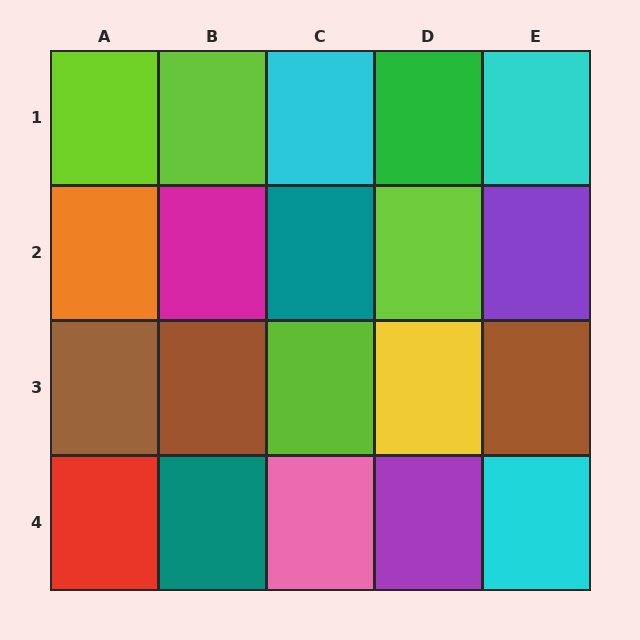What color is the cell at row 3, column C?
Lime.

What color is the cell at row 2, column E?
Purple.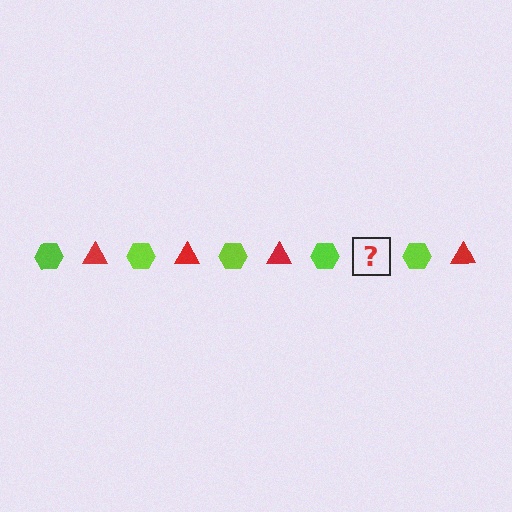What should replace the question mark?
The question mark should be replaced with a red triangle.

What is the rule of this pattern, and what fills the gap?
The rule is that the pattern alternates between lime hexagon and red triangle. The gap should be filled with a red triangle.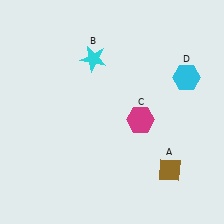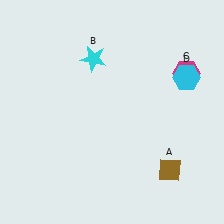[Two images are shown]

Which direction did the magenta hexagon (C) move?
The magenta hexagon (C) moved up.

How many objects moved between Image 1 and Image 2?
1 object moved between the two images.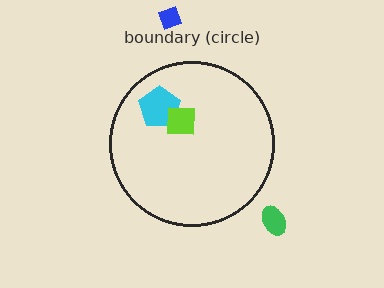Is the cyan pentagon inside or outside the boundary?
Inside.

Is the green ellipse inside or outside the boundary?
Outside.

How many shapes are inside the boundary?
2 inside, 2 outside.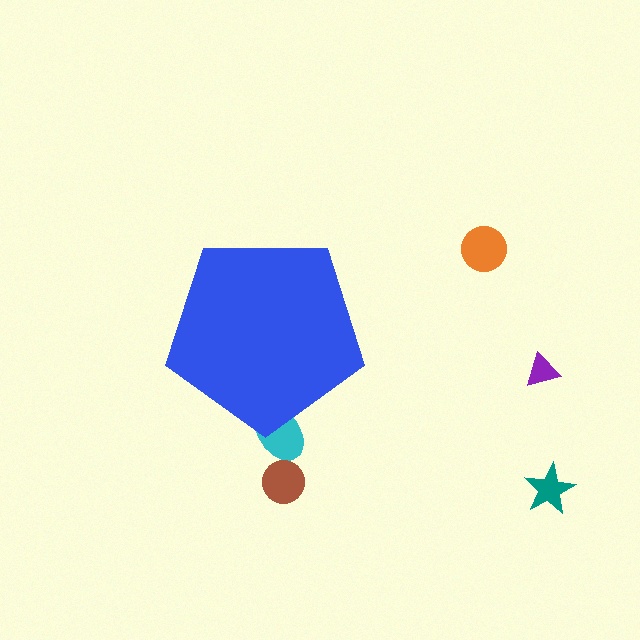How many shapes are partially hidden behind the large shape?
1 shape is partially hidden.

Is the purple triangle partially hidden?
No, the purple triangle is fully visible.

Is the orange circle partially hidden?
No, the orange circle is fully visible.